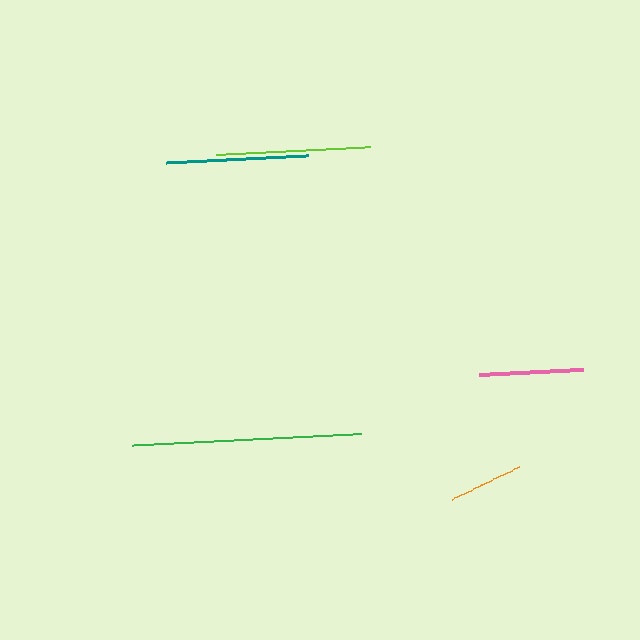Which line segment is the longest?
The green line is the longest at approximately 229 pixels.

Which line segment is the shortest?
The orange line is the shortest at approximately 74 pixels.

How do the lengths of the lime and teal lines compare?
The lime and teal lines are approximately the same length.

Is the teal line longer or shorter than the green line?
The green line is longer than the teal line.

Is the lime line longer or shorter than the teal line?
The lime line is longer than the teal line.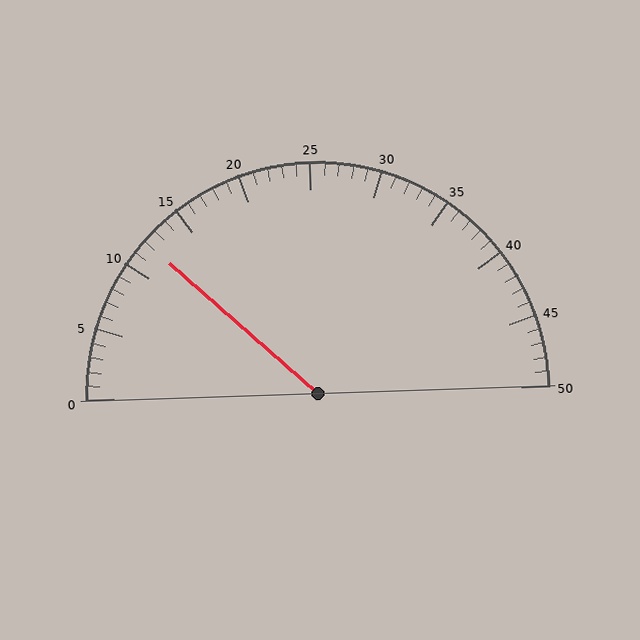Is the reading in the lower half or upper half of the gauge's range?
The reading is in the lower half of the range (0 to 50).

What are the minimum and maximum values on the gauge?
The gauge ranges from 0 to 50.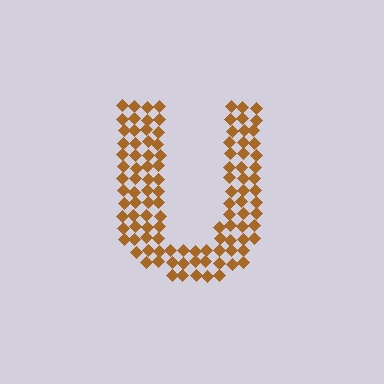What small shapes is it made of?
It is made of small diamonds.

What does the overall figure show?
The overall figure shows the letter U.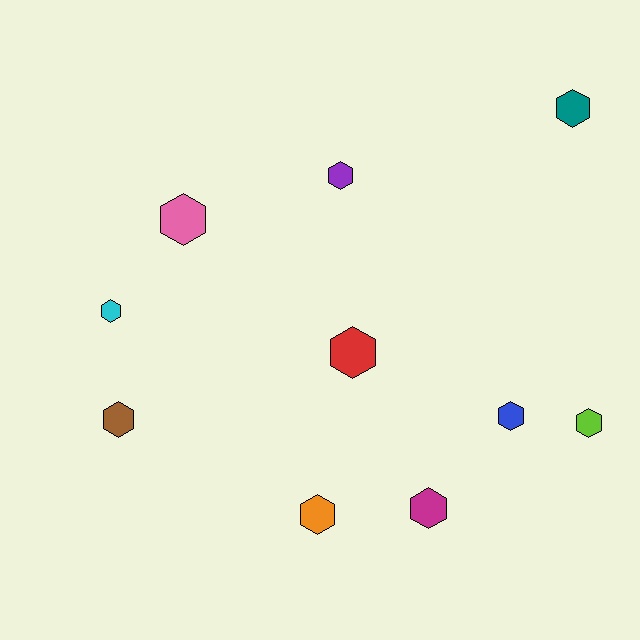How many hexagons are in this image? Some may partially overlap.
There are 10 hexagons.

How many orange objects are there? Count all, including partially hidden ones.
There is 1 orange object.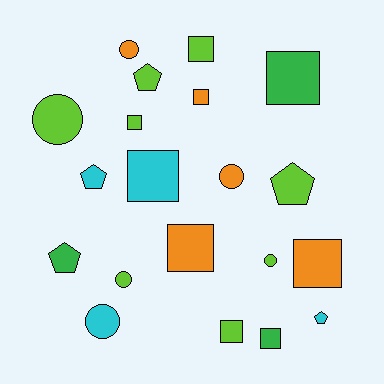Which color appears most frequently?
Lime, with 8 objects.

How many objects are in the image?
There are 20 objects.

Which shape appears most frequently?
Square, with 9 objects.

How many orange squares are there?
There are 3 orange squares.